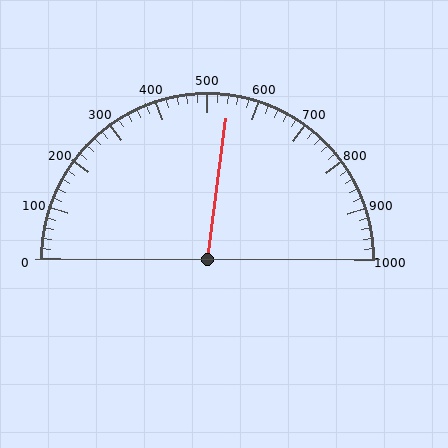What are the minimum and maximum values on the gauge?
The gauge ranges from 0 to 1000.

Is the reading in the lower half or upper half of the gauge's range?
The reading is in the upper half of the range (0 to 1000).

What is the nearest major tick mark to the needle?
The nearest major tick mark is 500.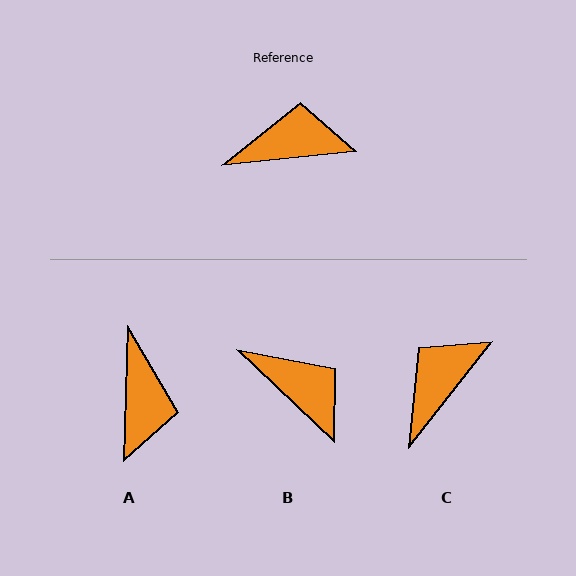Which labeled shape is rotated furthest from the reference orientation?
A, about 98 degrees away.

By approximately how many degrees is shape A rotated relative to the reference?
Approximately 98 degrees clockwise.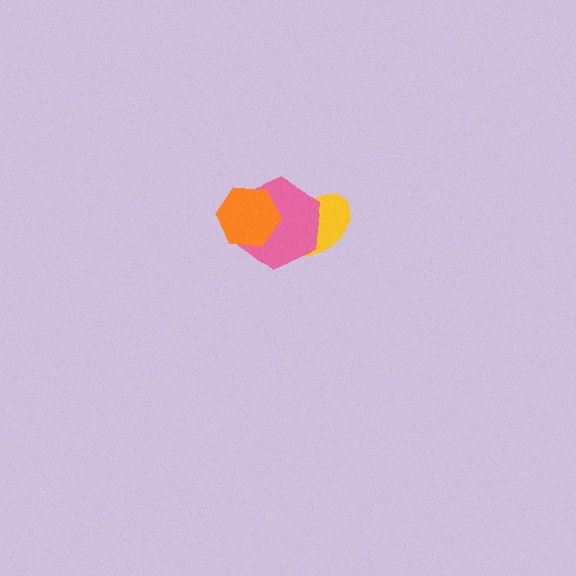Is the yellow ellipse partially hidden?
Yes, it is partially covered by another shape.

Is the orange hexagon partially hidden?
No, no other shape covers it.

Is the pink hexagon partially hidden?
Yes, it is partially covered by another shape.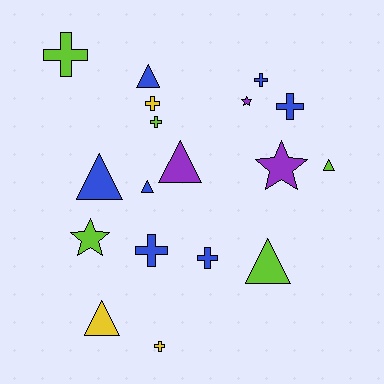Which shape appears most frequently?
Cross, with 8 objects.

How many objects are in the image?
There are 18 objects.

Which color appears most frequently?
Blue, with 7 objects.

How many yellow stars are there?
There are no yellow stars.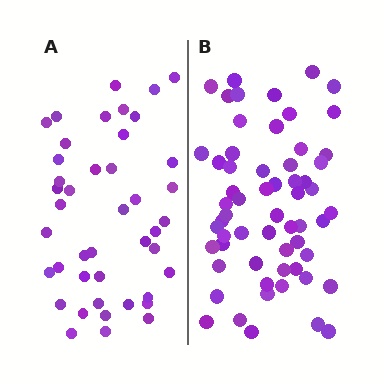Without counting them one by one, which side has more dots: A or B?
Region B (the right region) has more dots.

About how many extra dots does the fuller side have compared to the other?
Region B has approximately 15 more dots than region A.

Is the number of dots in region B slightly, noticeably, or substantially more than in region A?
Region B has noticeably more, but not dramatically so. The ratio is roughly 1.4 to 1.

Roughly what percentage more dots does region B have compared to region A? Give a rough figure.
About 40% more.